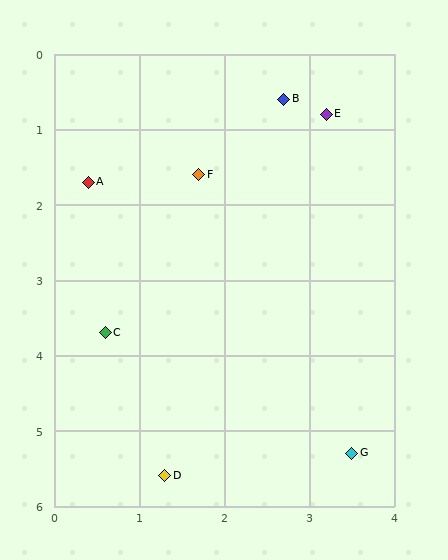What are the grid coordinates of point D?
Point D is at approximately (1.3, 5.6).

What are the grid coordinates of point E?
Point E is at approximately (3.2, 0.8).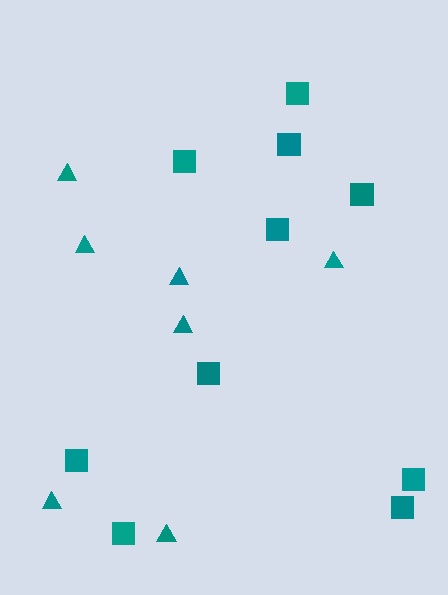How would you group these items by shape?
There are 2 groups: one group of squares (10) and one group of triangles (7).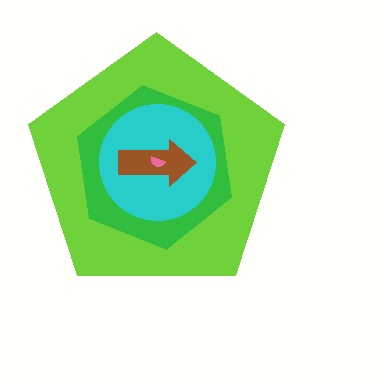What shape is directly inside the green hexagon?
The cyan circle.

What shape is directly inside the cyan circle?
The brown arrow.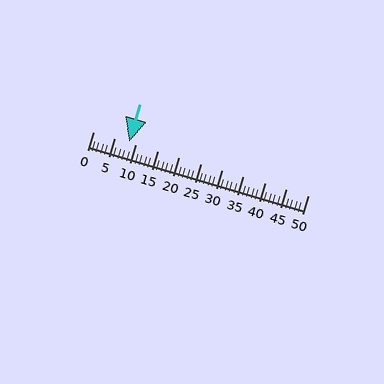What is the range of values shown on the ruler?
The ruler shows values from 0 to 50.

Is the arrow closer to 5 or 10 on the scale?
The arrow is closer to 10.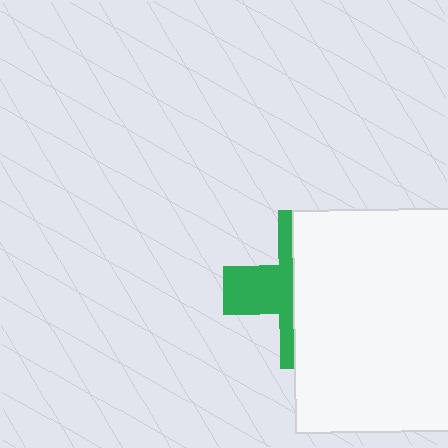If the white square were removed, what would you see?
You would see the complete green cross.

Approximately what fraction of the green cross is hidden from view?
Roughly 62% of the green cross is hidden behind the white square.